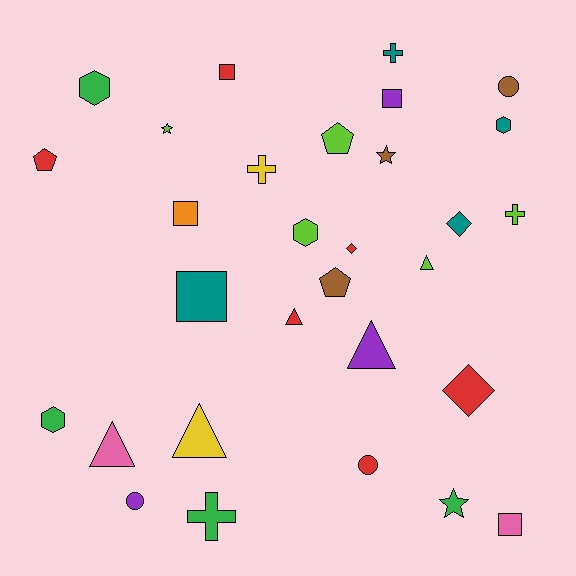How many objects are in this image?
There are 30 objects.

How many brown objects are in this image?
There are 3 brown objects.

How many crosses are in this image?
There are 4 crosses.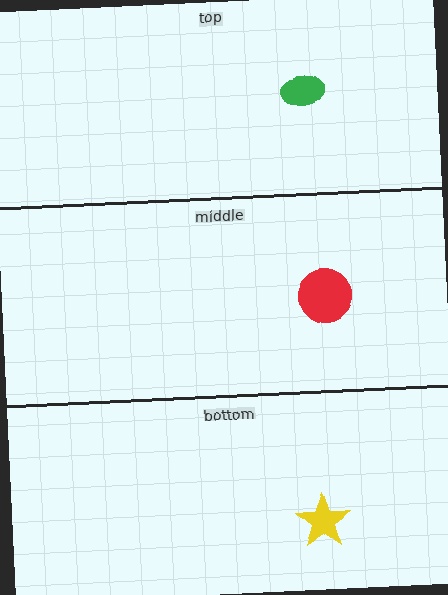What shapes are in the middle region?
The red circle.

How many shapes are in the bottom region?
1.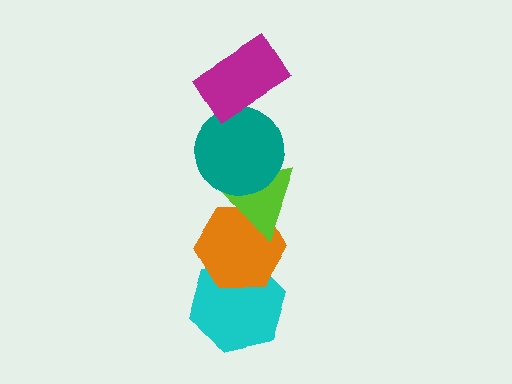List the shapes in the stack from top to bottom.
From top to bottom: the magenta rectangle, the teal circle, the lime triangle, the orange hexagon, the cyan hexagon.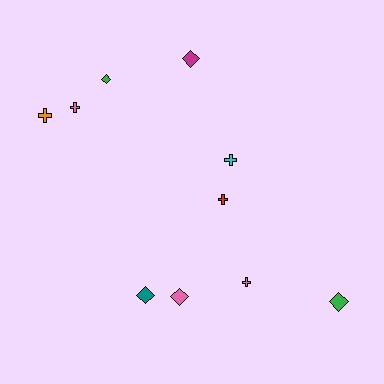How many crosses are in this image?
There are 5 crosses.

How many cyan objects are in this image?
There is 1 cyan object.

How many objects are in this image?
There are 10 objects.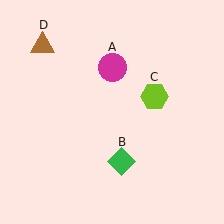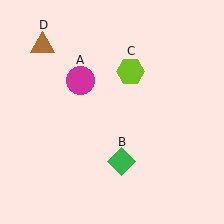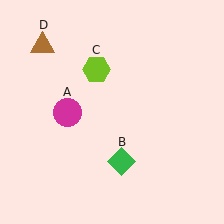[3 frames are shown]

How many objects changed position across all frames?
2 objects changed position: magenta circle (object A), lime hexagon (object C).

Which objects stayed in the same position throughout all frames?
Green diamond (object B) and brown triangle (object D) remained stationary.